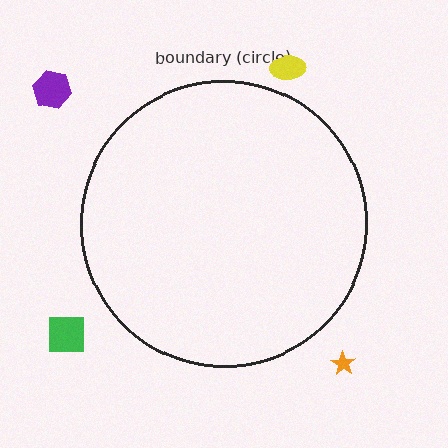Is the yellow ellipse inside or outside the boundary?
Outside.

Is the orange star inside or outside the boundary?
Outside.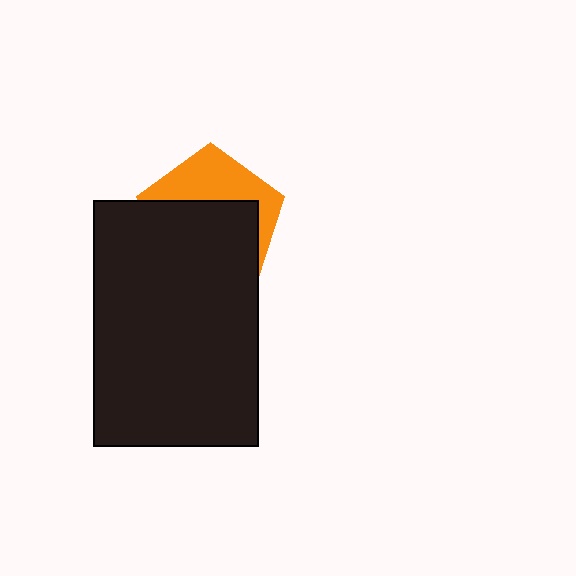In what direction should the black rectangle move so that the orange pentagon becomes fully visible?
The black rectangle should move down. That is the shortest direction to clear the overlap and leave the orange pentagon fully visible.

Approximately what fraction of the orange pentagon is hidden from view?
Roughly 63% of the orange pentagon is hidden behind the black rectangle.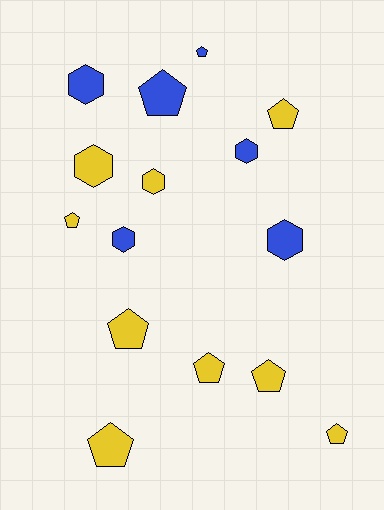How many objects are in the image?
There are 15 objects.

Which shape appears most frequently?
Pentagon, with 9 objects.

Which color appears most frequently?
Yellow, with 9 objects.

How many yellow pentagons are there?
There are 7 yellow pentagons.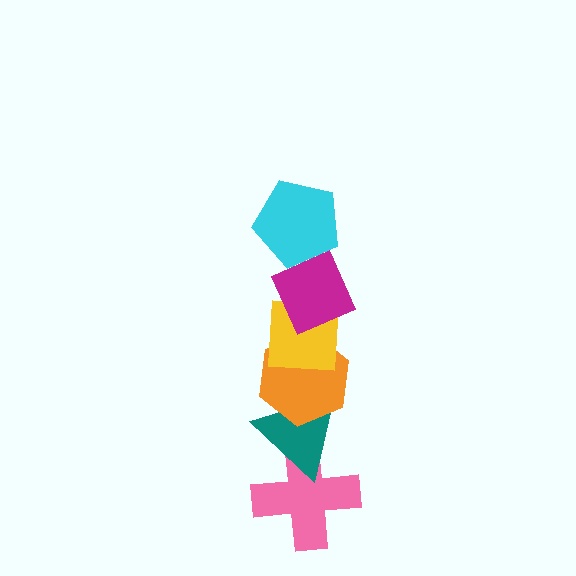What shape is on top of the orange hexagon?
The yellow square is on top of the orange hexagon.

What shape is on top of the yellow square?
The magenta diamond is on top of the yellow square.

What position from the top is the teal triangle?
The teal triangle is 5th from the top.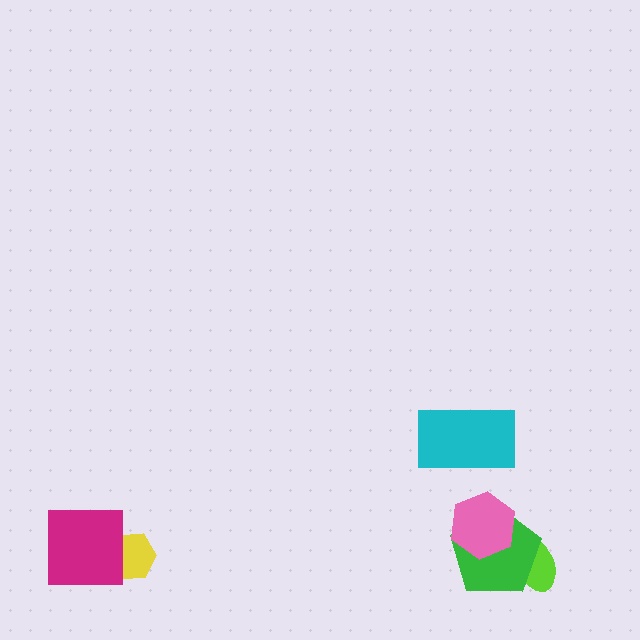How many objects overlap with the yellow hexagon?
1 object overlaps with the yellow hexagon.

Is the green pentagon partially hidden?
Yes, it is partially covered by another shape.